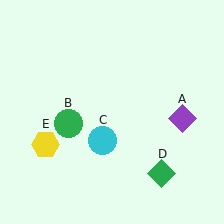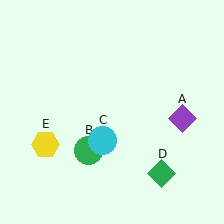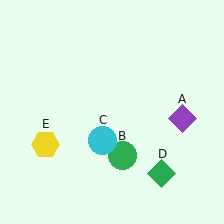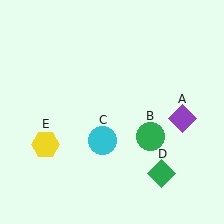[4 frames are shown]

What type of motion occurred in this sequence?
The green circle (object B) rotated counterclockwise around the center of the scene.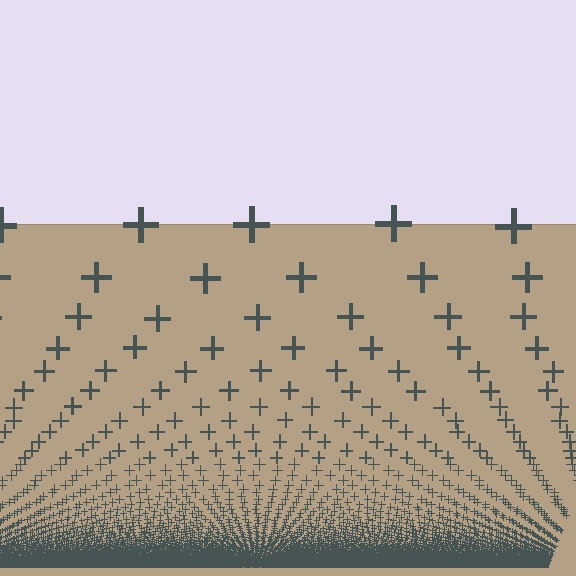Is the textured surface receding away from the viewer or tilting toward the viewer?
The surface appears to tilt toward the viewer. Texture elements get larger and sparser toward the top.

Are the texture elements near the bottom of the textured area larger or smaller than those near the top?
Smaller. The gradient is inverted — elements near the bottom are smaller and denser.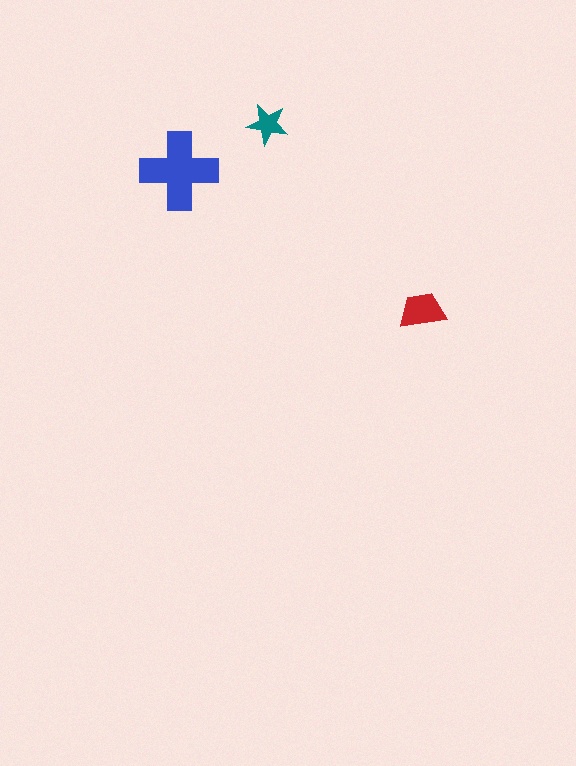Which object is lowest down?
The red trapezoid is bottommost.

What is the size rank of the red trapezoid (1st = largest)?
2nd.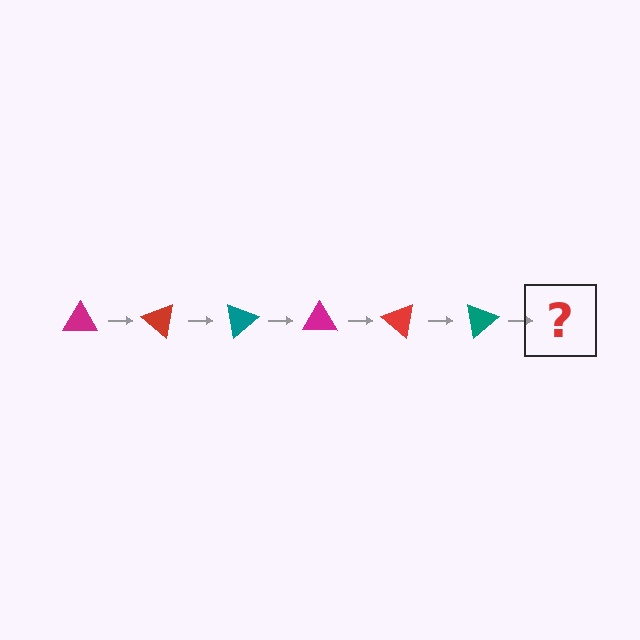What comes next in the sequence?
The next element should be a magenta triangle, rotated 240 degrees from the start.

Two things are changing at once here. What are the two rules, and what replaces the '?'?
The two rules are that it rotates 40 degrees each step and the color cycles through magenta, red, and teal. The '?' should be a magenta triangle, rotated 240 degrees from the start.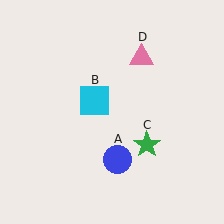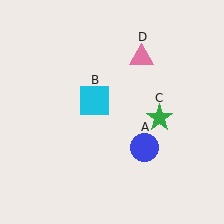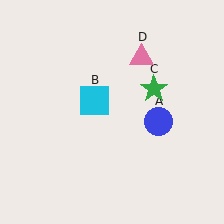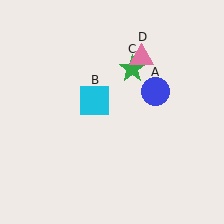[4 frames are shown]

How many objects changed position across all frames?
2 objects changed position: blue circle (object A), green star (object C).